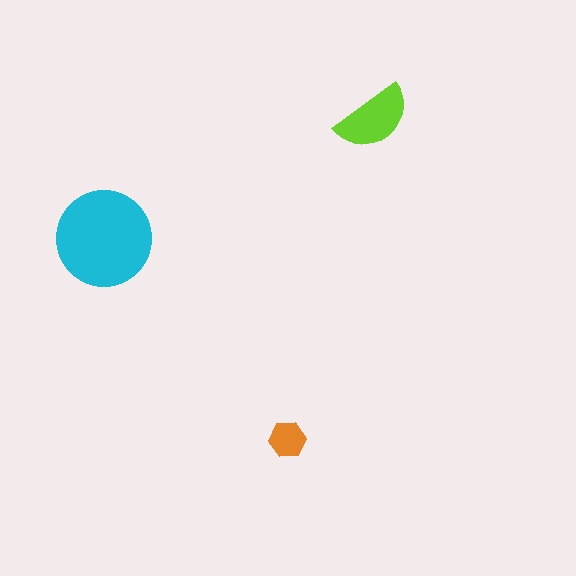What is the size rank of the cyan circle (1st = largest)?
1st.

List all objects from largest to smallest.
The cyan circle, the lime semicircle, the orange hexagon.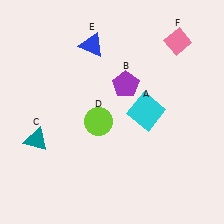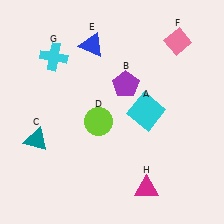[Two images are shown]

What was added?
A cyan cross (G), a magenta triangle (H) were added in Image 2.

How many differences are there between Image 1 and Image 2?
There are 2 differences between the two images.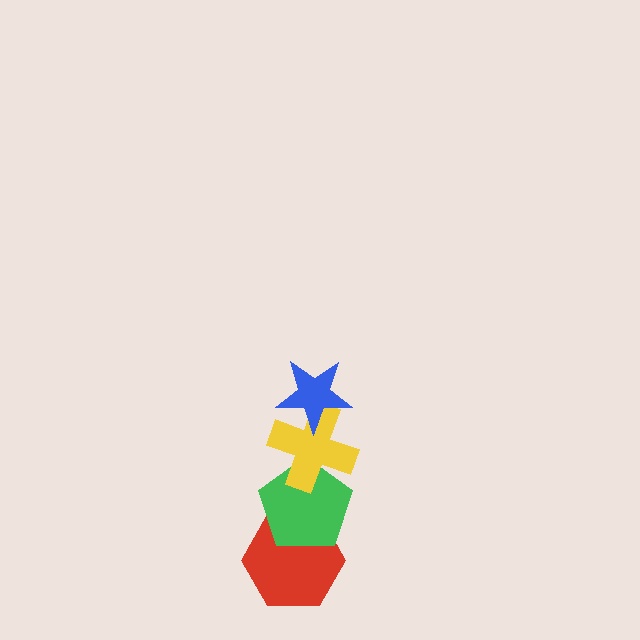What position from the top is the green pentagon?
The green pentagon is 3rd from the top.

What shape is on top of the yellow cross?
The blue star is on top of the yellow cross.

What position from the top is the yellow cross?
The yellow cross is 2nd from the top.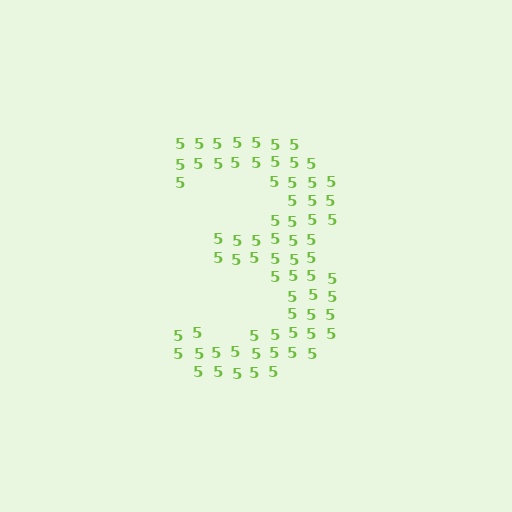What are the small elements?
The small elements are digit 5's.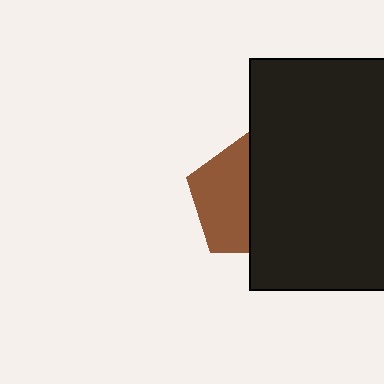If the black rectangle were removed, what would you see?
You would see the complete brown pentagon.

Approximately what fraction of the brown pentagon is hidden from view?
Roughly 50% of the brown pentagon is hidden behind the black rectangle.